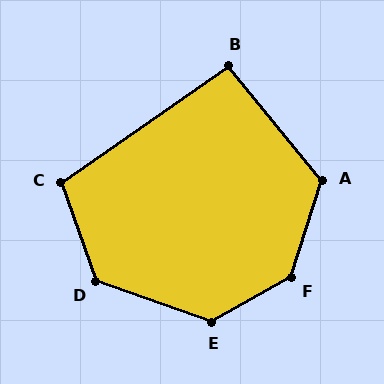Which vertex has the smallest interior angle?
B, at approximately 95 degrees.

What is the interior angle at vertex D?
Approximately 129 degrees (obtuse).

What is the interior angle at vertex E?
Approximately 132 degrees (obtuse).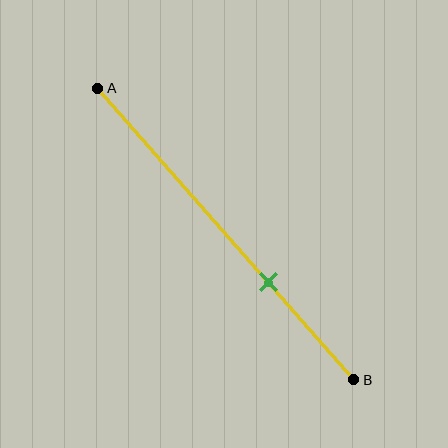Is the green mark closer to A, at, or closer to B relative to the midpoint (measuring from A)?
The green mark is closer to point B than the midpoint of segment AB.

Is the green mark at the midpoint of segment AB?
No, the mark is at about 65% from A, not at the 50% midpoint.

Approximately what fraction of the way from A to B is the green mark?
The green mark is approximately 65% of the way from A to B.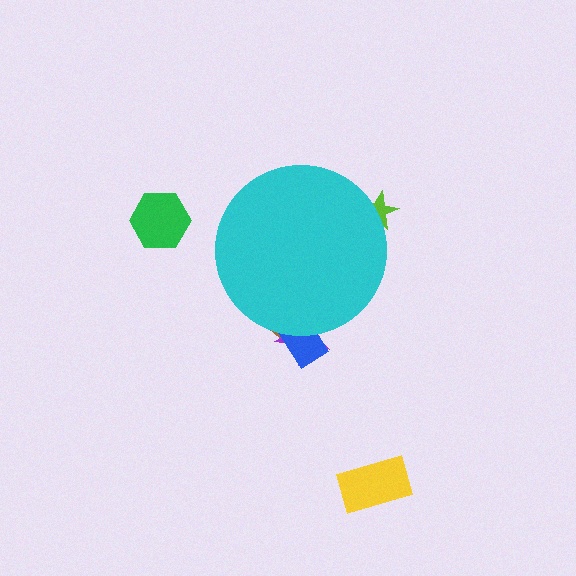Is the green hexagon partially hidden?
No, the green hexagon is fully visible.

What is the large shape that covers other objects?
A cyan circle.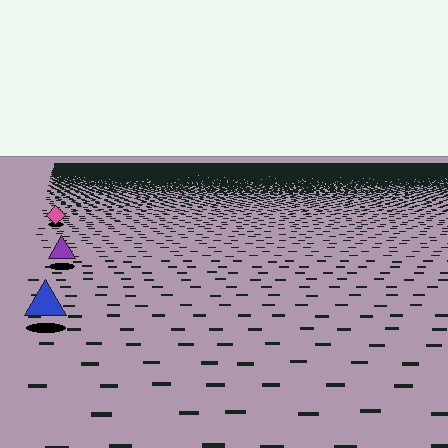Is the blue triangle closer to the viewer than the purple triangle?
Yes. The blue triangle is closer — you can tell from the texture gradient: the ground texture is coarser near it.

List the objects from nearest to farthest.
From nearest to farthest: the blue triangle, the purple triangle, the pink diamond.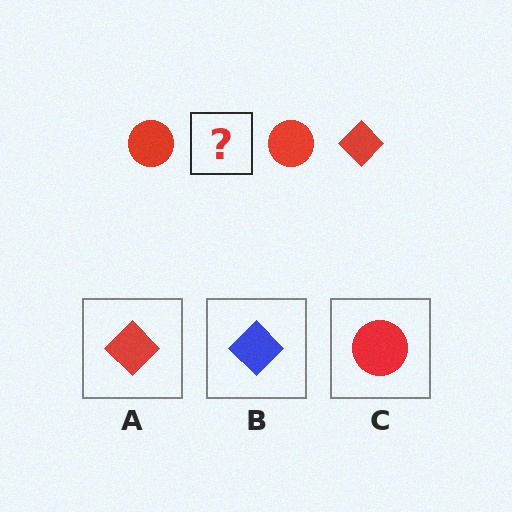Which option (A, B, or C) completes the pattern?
A.